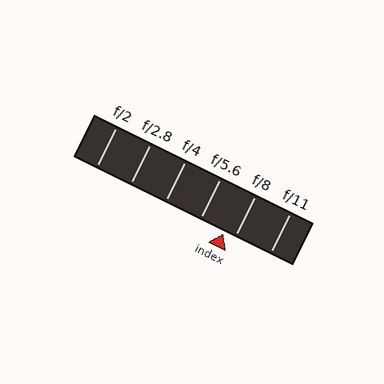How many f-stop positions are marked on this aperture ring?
There are 6 f-stop positions marked.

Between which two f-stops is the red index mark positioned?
The index mark is between f/5.6 and f/8.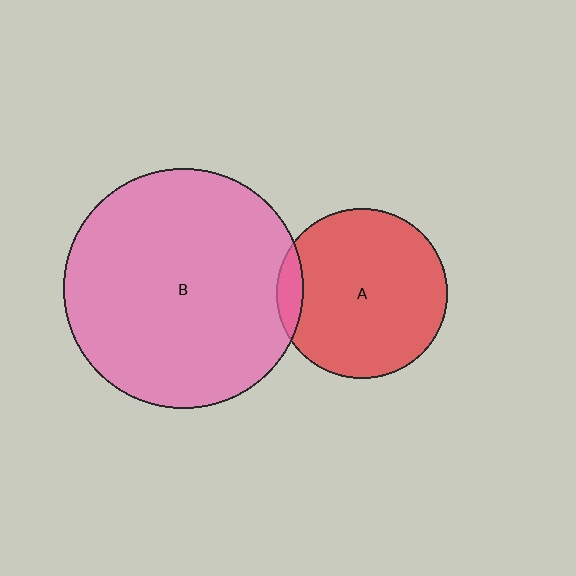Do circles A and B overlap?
Yes.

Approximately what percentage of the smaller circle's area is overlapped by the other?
Approximately 10%.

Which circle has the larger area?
Circle B (pink).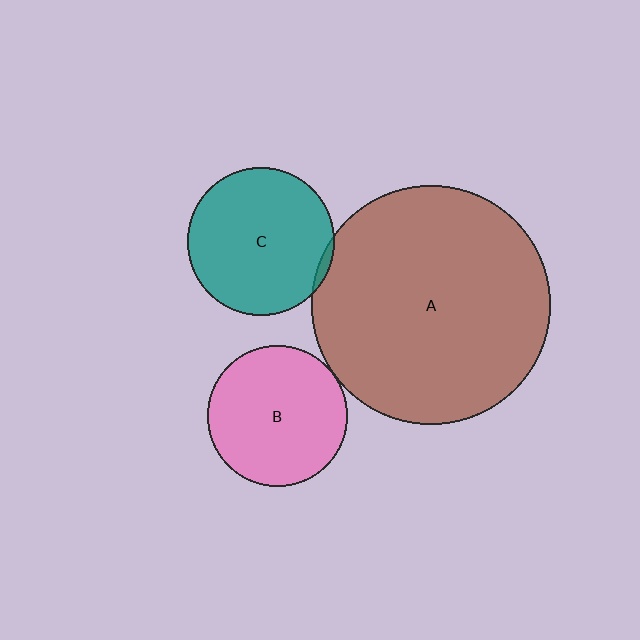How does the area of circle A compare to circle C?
Approximately 2.6 times.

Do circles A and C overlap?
Yes.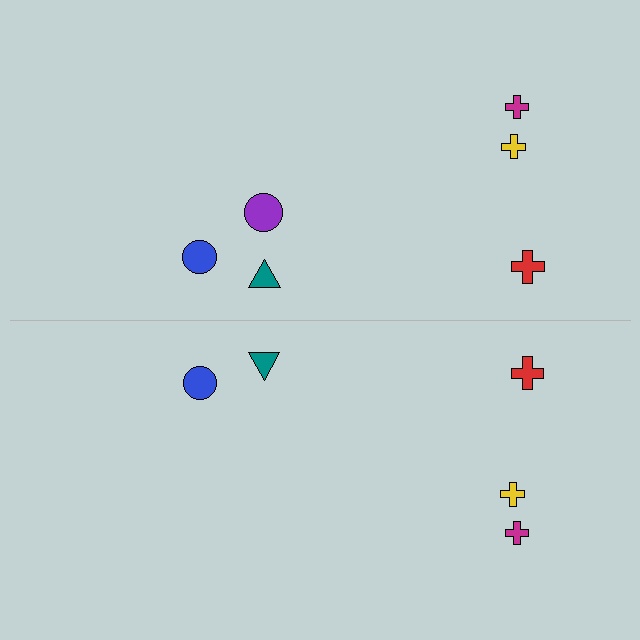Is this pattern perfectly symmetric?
No, the pattern is not perfectly symmetric. A purple circle is missing from the bottom side.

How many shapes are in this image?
There are 11 shapes in this image.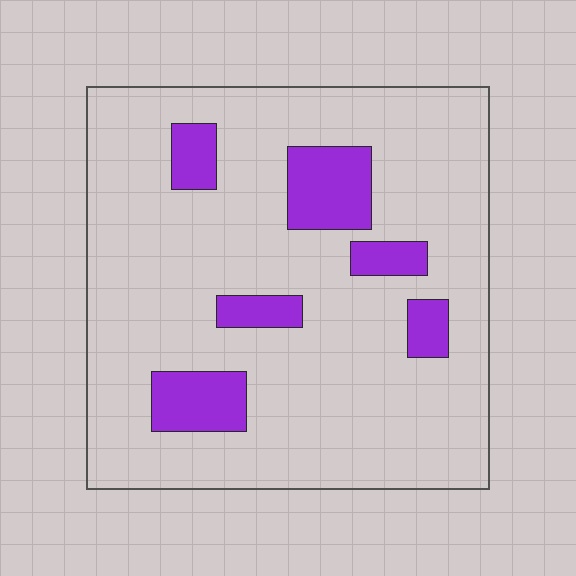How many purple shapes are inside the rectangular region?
6.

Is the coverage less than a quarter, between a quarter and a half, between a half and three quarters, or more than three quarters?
Less than a quarter.